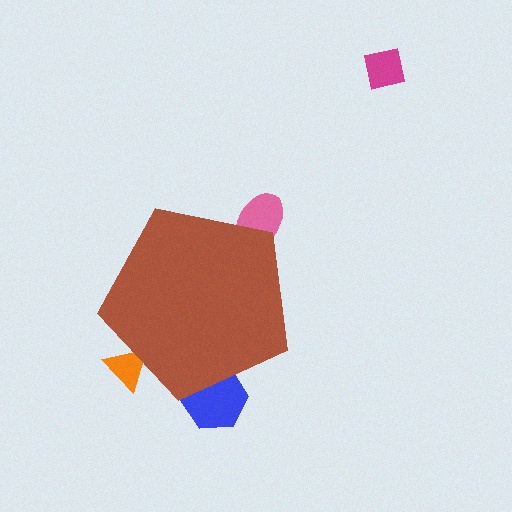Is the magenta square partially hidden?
No, the magenta square is fully visible.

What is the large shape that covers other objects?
A brown pentagon.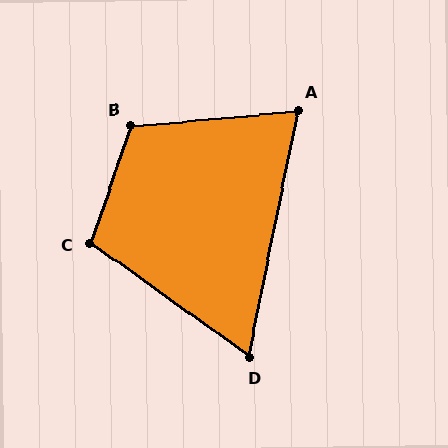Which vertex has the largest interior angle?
B, at approximately 114 degrees.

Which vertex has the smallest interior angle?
D, at approximately 66 degrees.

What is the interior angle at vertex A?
Approximately 74 degrees (acute).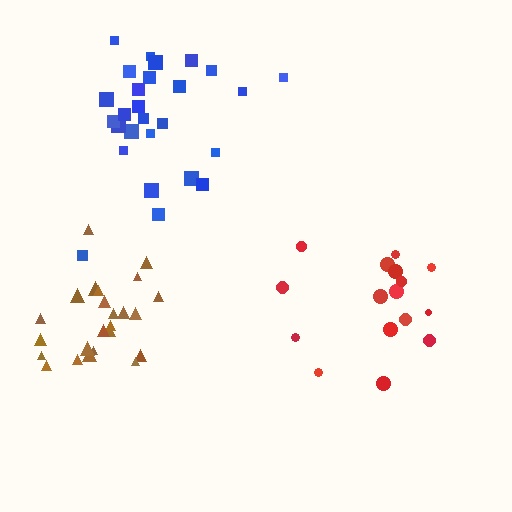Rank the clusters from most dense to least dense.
brown, blue, red.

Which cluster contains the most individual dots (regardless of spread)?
Blue (27).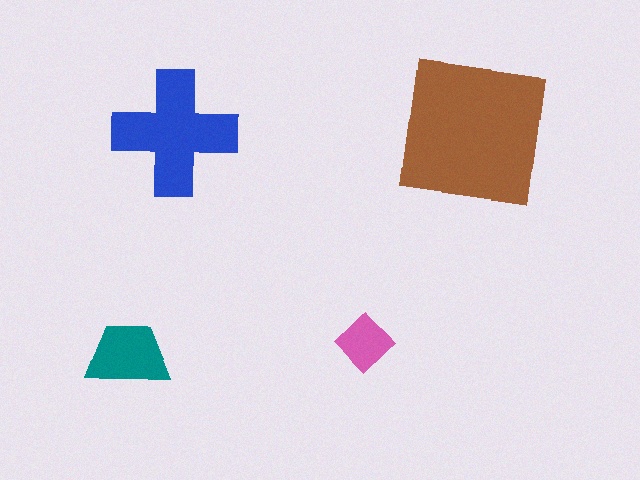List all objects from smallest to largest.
The pink diamond, the teal trapezoid, the blue cross, the brown square.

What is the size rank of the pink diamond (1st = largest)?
4th.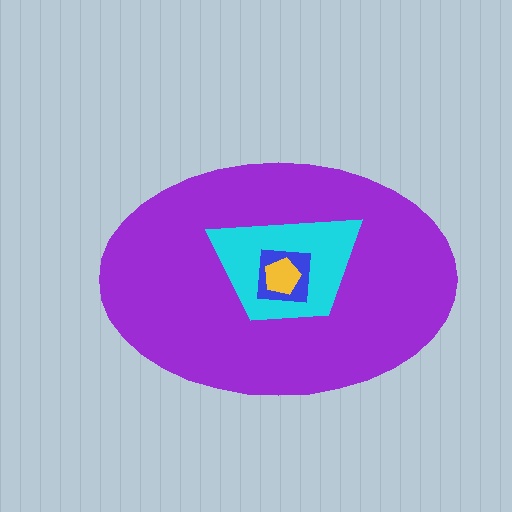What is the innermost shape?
The yellow pentagon.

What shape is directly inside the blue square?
The yellow pentagon.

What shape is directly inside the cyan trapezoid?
The blue square.